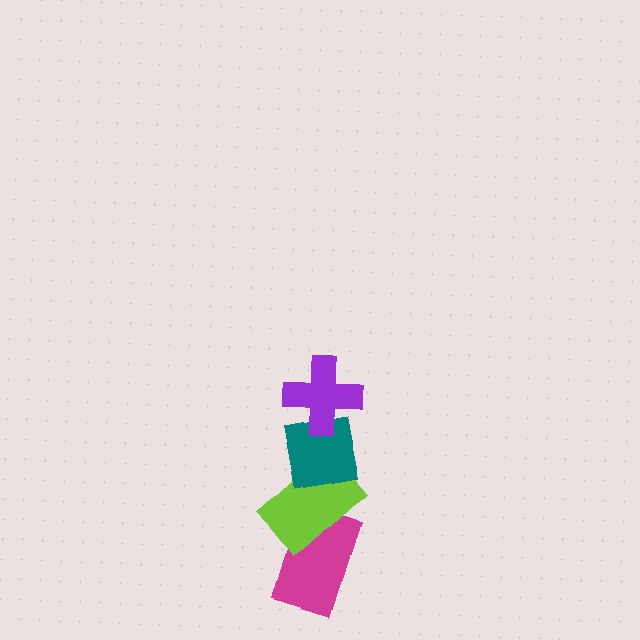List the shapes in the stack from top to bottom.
From top to bottom: the purple cross, the teal square, the lime rectangle, the magenta rectangle.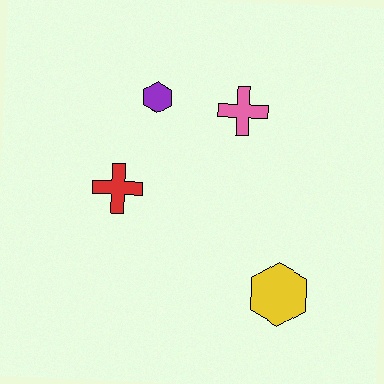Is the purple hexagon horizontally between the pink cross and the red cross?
Yes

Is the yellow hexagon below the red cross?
Yes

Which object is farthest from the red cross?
The yellow hexagon is farthest from the red cross.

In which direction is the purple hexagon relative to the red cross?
The purple hexagon is above the red cross.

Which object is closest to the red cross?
The purple hexagon is closest to the red cross.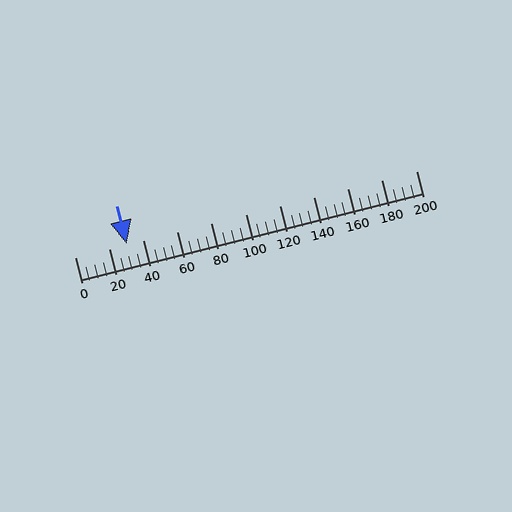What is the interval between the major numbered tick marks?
The major tick marks are spaced 20 units apart.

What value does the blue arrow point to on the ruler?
The blue arrow points to approximately 30.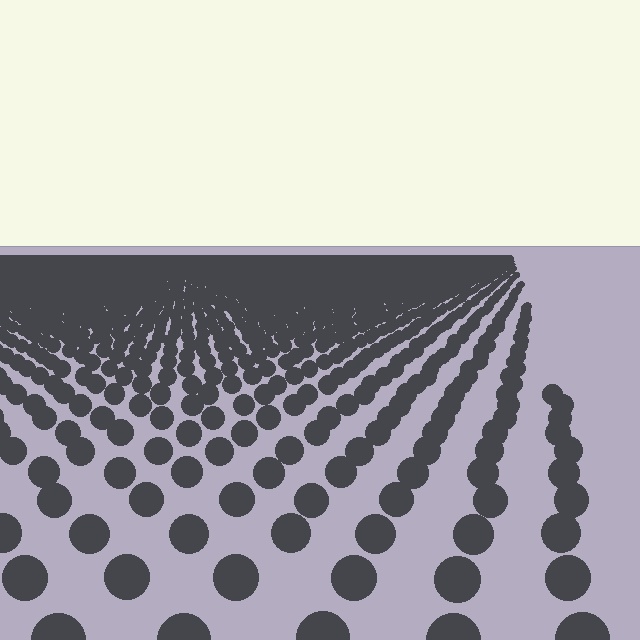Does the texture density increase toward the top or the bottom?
Density increases toward the top.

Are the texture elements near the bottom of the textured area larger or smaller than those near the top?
Larger. Near the bottom, elements are closer to the viewer and appear at a bigger on-screen size.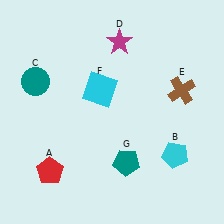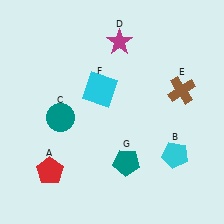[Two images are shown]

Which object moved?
The teal circle (C) moved down.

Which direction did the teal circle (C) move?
The teal circle (C) moved down.